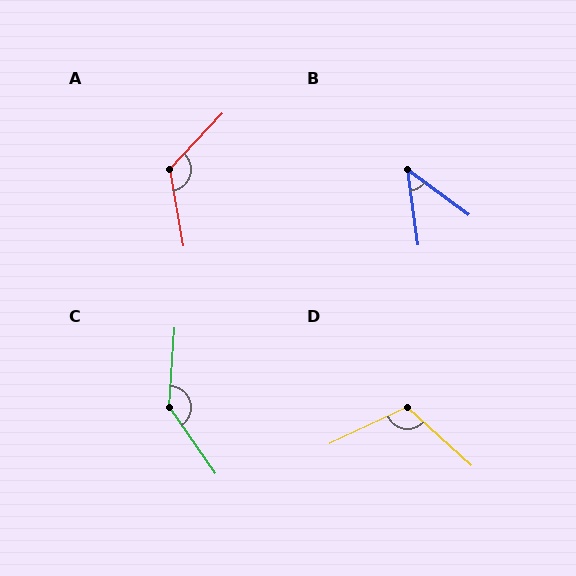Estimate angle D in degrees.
Approximately 113 degrees.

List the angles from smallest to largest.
B (46°), D (113°), A (127°), C (142°).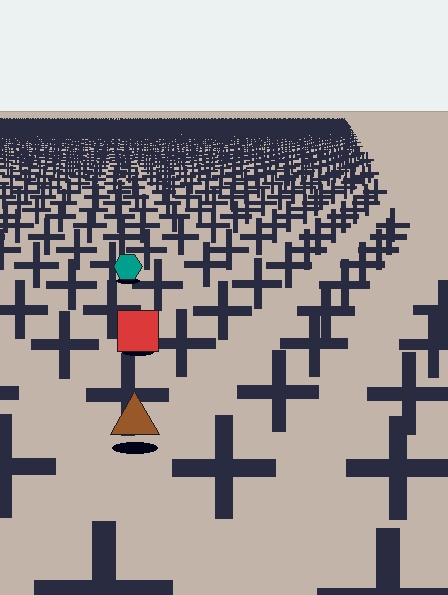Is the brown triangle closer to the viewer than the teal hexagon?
Yes. The brown triangle is closer — you can tell from the texture gradient: the ground texture is coarser near it.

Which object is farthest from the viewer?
The teal hexagon is farthest from the viewer. It appears smaller and the ground texture around it is denser.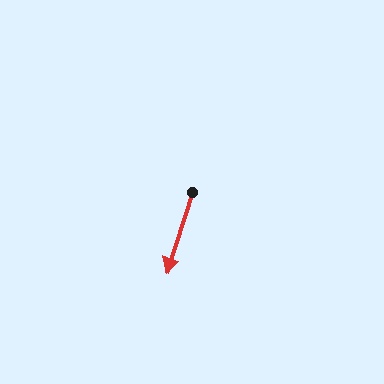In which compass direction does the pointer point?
South.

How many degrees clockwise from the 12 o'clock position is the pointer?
Approximately 198 degrees.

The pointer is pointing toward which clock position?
Roughly 7 o'clock.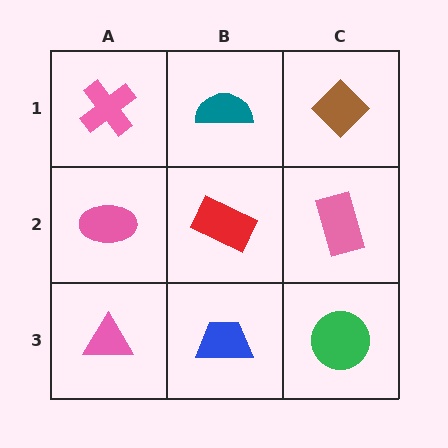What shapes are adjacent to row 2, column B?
A teal semicircle (row 1, column B), a blue trapezoid (row 3, column B), a pink ellipse (row 2, column A), a pink rectangle (row 2, column C).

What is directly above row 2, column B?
A teal semicircle.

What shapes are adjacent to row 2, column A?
A pink cross (row 1, column A), a pink triangle (row 3, column A), a red rectangle (row 2, column B).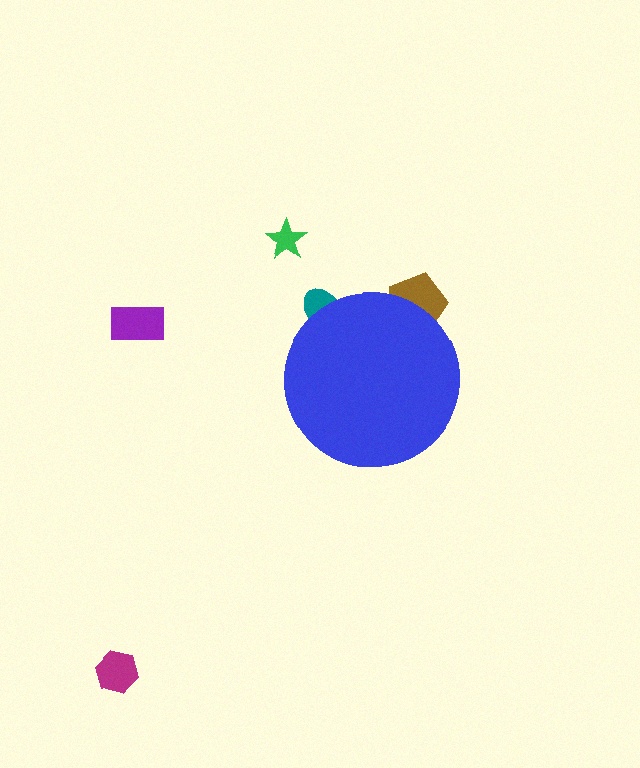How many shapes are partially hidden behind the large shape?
2 shapes are partially hidden.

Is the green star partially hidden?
No, the green star is fully visible.